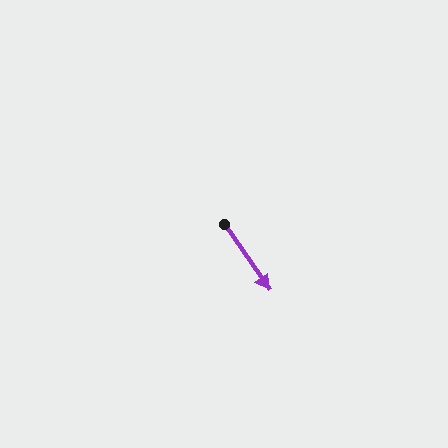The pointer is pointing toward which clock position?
Roughly 5 o'clock.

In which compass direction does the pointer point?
Southeast.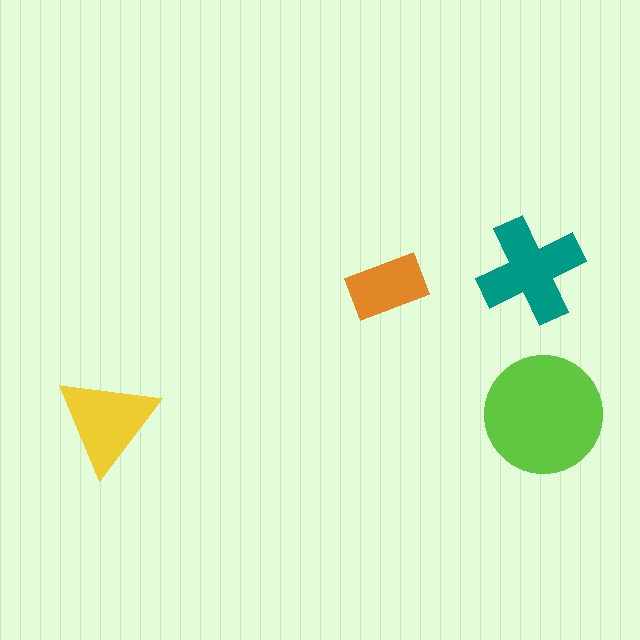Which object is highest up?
The teal cross is topmost.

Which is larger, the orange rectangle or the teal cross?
The teal cross.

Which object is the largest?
The lime circle.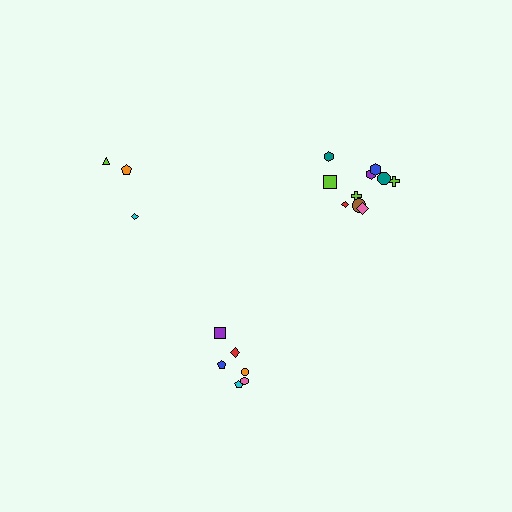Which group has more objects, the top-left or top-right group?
The top-right group.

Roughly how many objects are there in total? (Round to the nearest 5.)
Roughly 20 objects in total.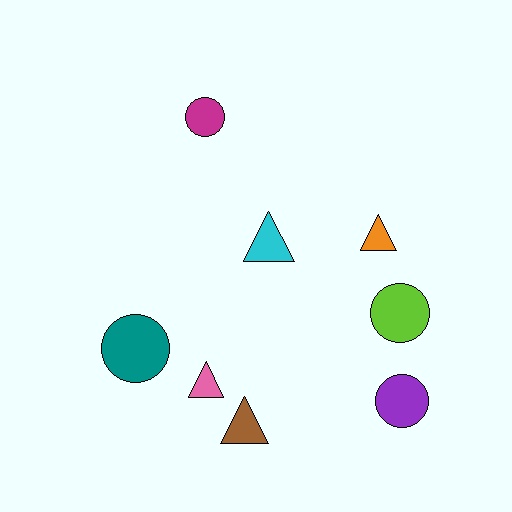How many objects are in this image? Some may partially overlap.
There are 8 objects.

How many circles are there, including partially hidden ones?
There are 4 circles.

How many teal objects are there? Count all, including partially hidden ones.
There is 1 teal object.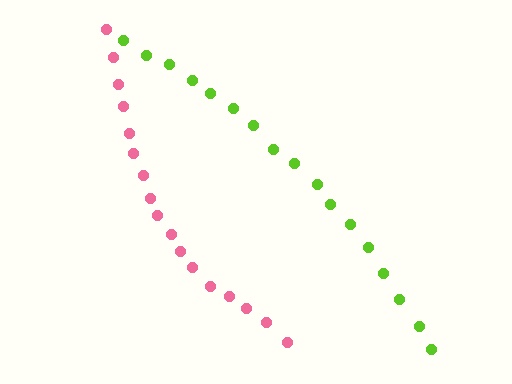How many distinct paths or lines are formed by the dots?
There are 2 distinct paths.